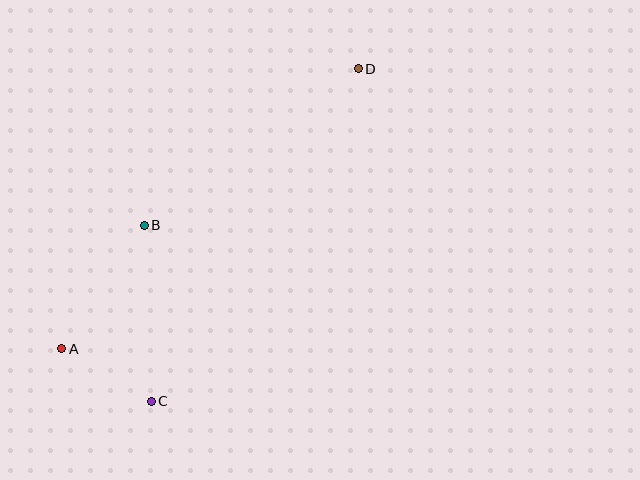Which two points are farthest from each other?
Points A and D are farthest from each other.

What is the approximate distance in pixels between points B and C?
The distance between B and C is approximately 176 pixels.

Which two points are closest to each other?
Points A and C are closest to each other.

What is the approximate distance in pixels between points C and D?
The distance between C and D is approximately 391 pixels.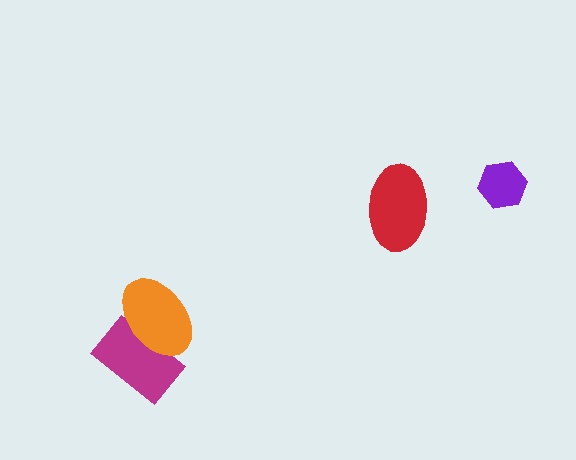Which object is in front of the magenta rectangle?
The orange ellipse is in front of the magenta rectangle.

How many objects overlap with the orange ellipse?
1 object overlaps with the orange ellipse.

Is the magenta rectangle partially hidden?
Yes, it is partially covered by another shape.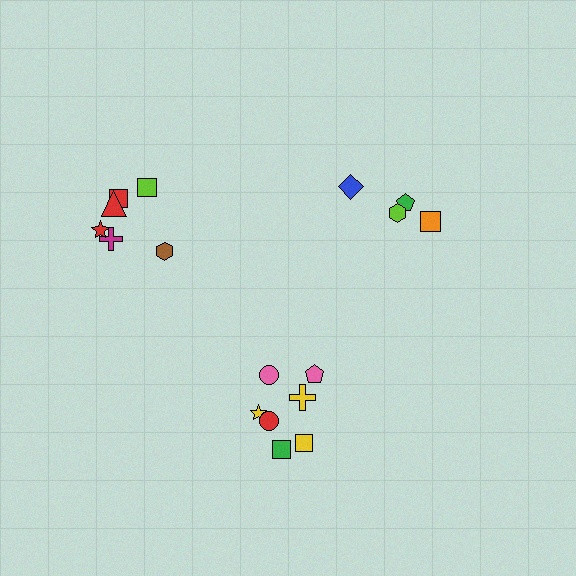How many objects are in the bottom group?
There are 7 objects.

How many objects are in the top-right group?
There are 4 objects.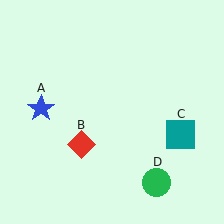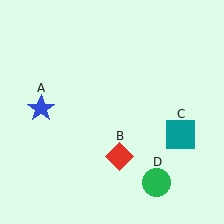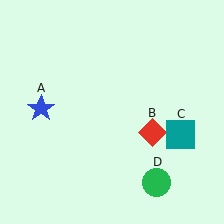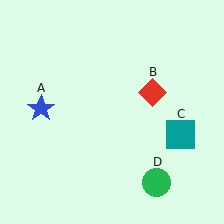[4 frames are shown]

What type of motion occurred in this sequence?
The red diamond (object B) rotated counterclockwise around the center of the scene.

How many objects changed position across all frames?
1 object changed position: red diamond (object B).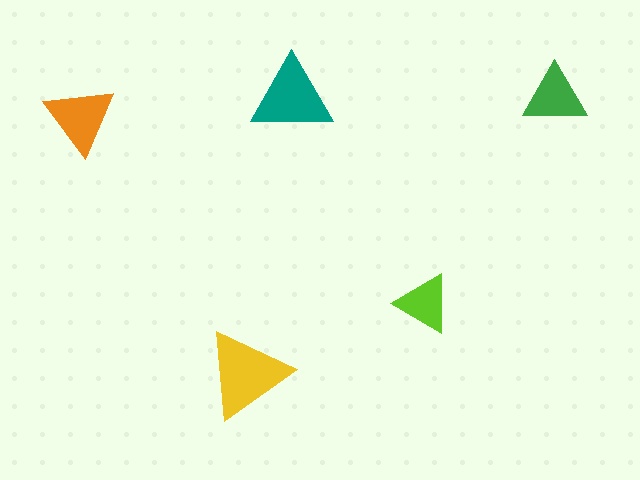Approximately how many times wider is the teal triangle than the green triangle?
About 1.5 times wider.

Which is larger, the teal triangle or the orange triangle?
The teal one.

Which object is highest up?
The green triangle is topmost.